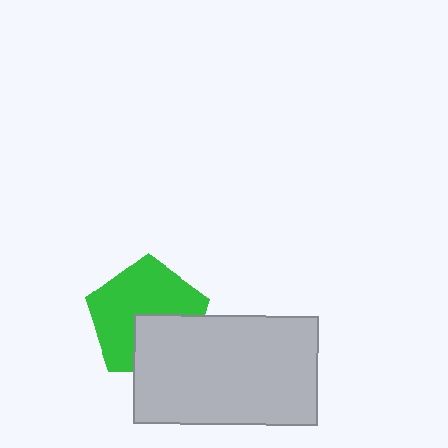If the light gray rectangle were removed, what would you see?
You would see the complete green pentagon.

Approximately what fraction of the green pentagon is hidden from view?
Roughly 34% of the green pentagon is hidden behind the light gray rectangle.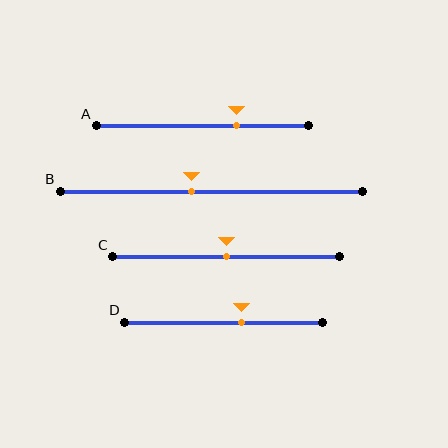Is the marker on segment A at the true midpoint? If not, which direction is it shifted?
No, the marker on segment A is shifted to the right by about 16% of the segment length.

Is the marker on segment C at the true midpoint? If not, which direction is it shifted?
Yes, the marker on segment C is at the true midpoint.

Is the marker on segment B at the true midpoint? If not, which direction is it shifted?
No, the marker on segment B is shifted to the left by about 7% of the segment length.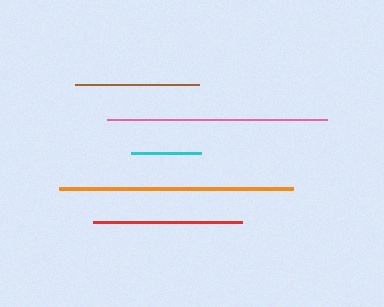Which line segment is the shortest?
The cyan line is the shortest at approximately 70 pixels.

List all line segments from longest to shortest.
From longest to shortest: orange, pink, red, brown, cyan.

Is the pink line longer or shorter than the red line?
The pink line is longer than the red line.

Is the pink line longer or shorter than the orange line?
The orange line is longer than the pink line.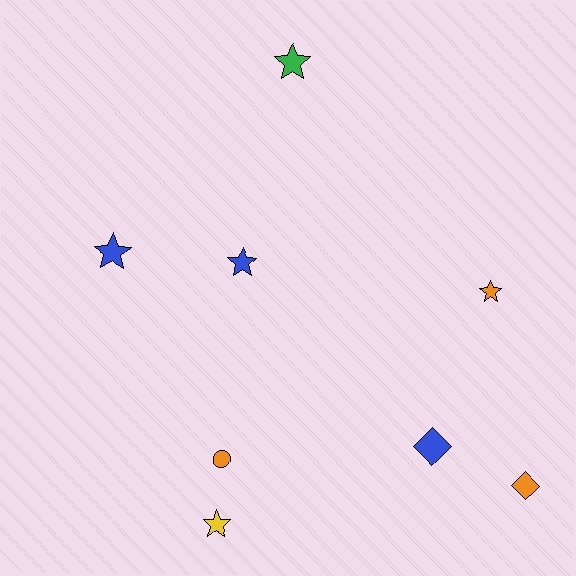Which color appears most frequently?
Orange, with 3 objects.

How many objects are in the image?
There are 8 objects.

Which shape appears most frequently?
Star, with 5 objects.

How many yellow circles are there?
There are no yellow circles.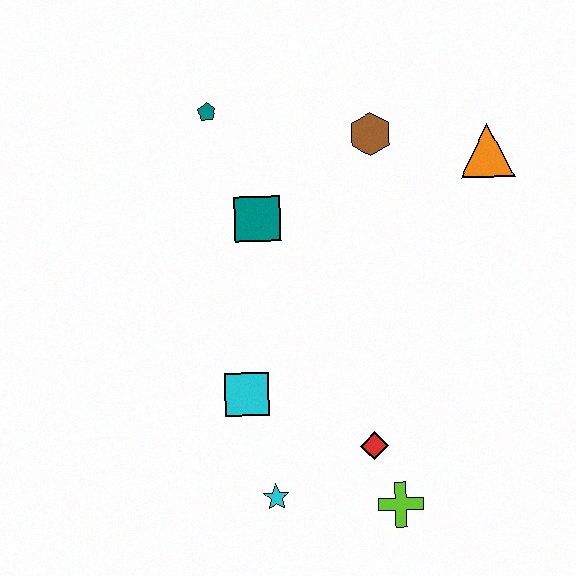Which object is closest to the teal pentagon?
The teal square is closest to the teal pentagon.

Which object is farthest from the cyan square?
The orange triangle is farthest from the cyan square.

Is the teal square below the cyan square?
No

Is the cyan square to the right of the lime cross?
No